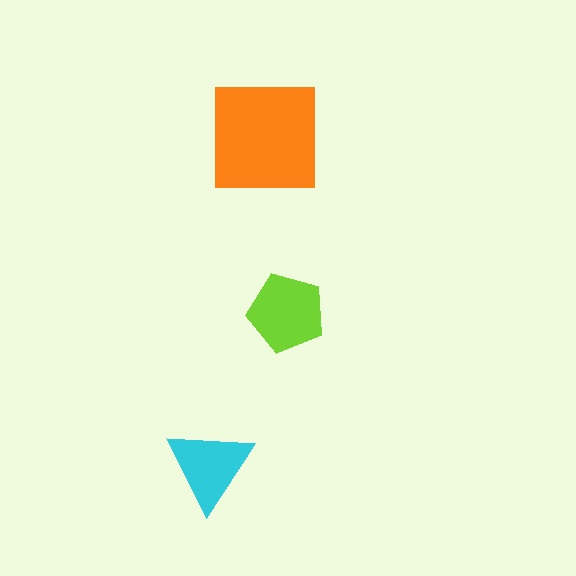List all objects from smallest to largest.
The cyan triangle, the lime pentagon, the orange square.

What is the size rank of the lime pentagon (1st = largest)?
2nd.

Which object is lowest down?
The cyan triangle is bottommost.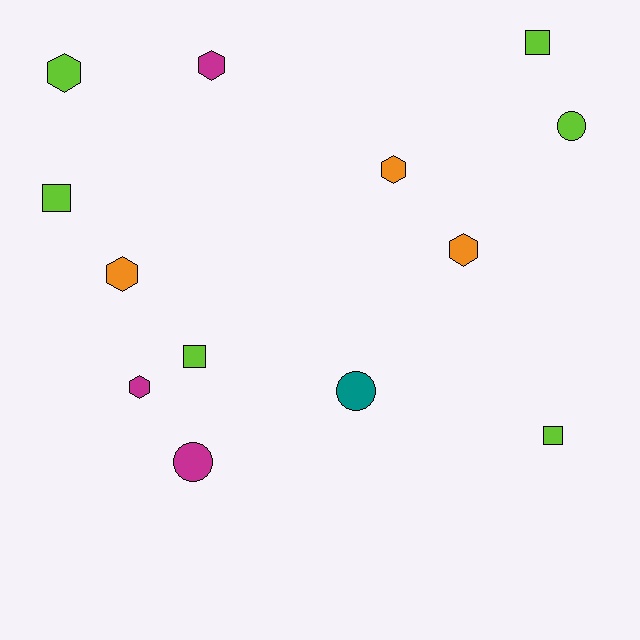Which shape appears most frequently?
Hexagon, with 6 objects.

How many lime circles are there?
There is 1 lime circle.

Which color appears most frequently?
Lime, with 6 objects.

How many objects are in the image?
There are 13 objects.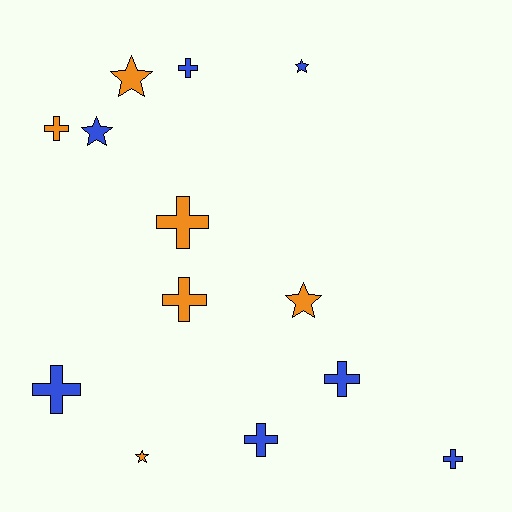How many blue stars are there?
There are 2 blue stars.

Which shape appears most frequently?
Cross, with 8 objects.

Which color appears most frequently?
Blue, with 7 objects.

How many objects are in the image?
There are 13 objects.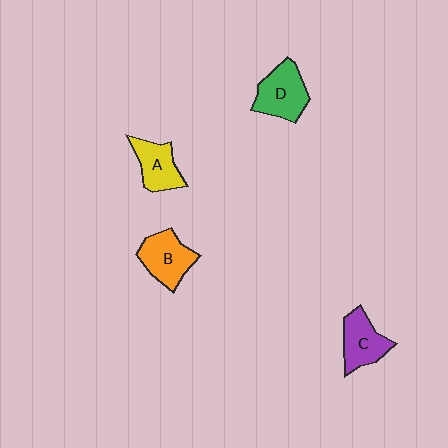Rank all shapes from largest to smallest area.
From largest to smallest: D (green), B (orange), C (purple), A (yellow).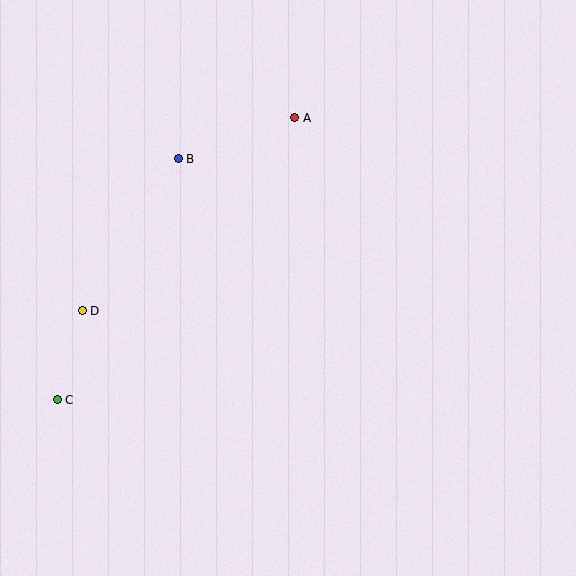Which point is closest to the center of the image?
Point B at (178, 159) is closest to the center.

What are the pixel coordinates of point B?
Point B is at (178, 159).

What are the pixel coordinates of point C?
Point C is at (57, 400).